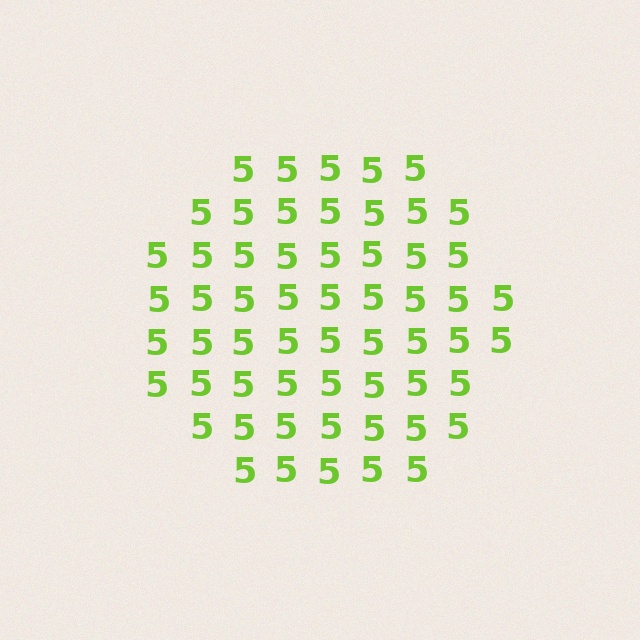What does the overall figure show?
The overall figure shows a hexagon.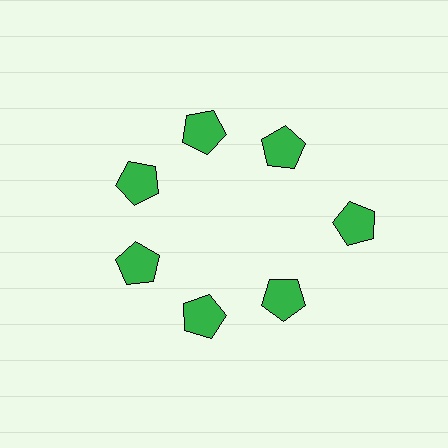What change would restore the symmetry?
The symmetry would be restored by moving it inward, back onto the ring so that all 7 pentagons sit at equal angles and equal distance from the center.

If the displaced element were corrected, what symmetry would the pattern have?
It would have 7-fold rotational symmetry — the pattern would map onto itself every 51 degrees.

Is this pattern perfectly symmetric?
No. The 7 green pentagons are arranged in a ring, but one element near the 3 o'clock position is pushed outward from the center, breaking the 7-fold rotational symmetry.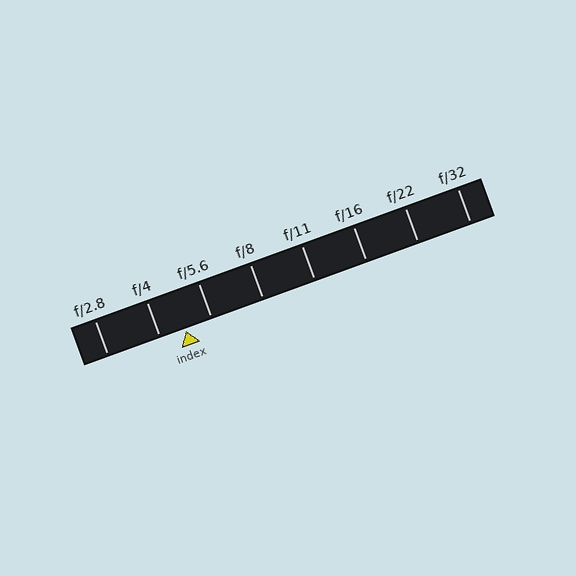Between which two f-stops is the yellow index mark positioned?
The index mark is between f/4 and f/5.6.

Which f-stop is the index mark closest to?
The index mark is closest to f/4.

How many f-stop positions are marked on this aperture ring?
There are 8 f-stop positions marked.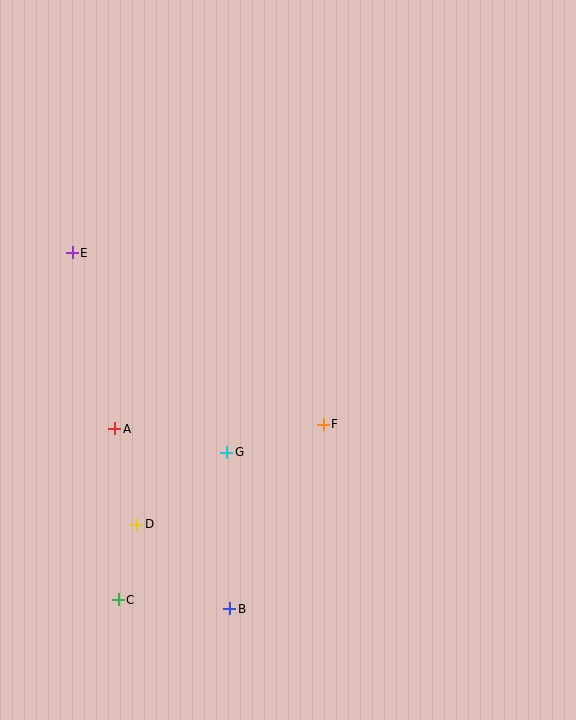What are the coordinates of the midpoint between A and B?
The midpoint between A and B is at (172, 519).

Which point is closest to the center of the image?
Point F at (323, 424) is closest to the center.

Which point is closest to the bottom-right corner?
Point B is closest to the bottom-right corner.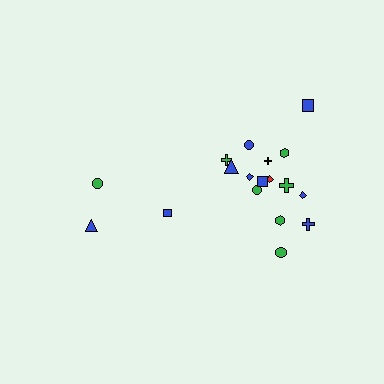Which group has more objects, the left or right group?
The right group.